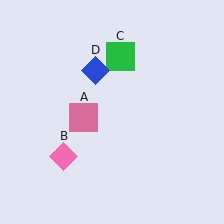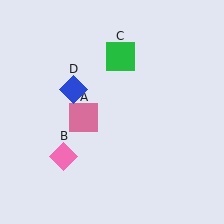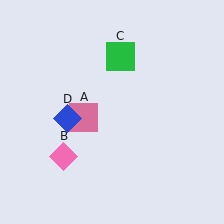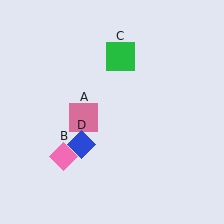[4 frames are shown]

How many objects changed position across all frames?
1 object changed position: blue diamond (object D).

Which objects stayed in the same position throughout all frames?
Pink square (object A) and pink diamond (object B) and green square (object C) remained stationary.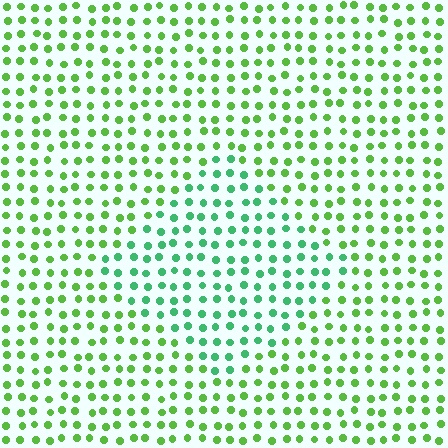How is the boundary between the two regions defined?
The boundary is defined purely by a slight shift in hue (about 36 degrees). Spacing, size, and orientation are identical on both sides.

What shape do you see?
I see a diamond.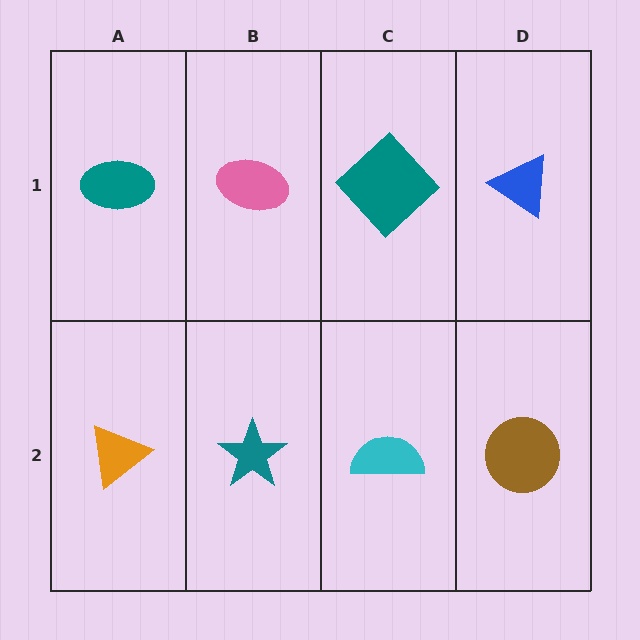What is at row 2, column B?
A teal star.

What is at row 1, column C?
A teal diamond.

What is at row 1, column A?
A teal ellipse.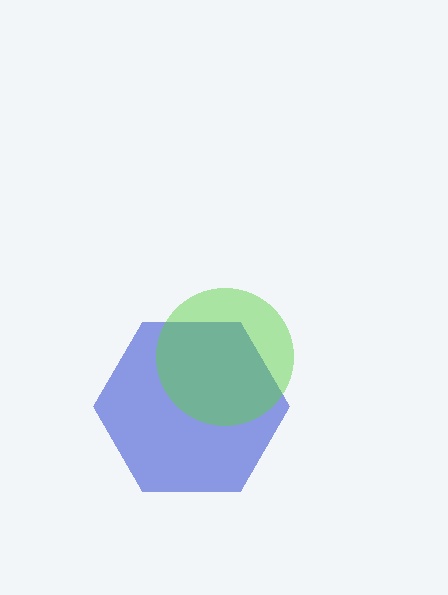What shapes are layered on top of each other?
The layered shapes are: a blue hexagon, a lime circle.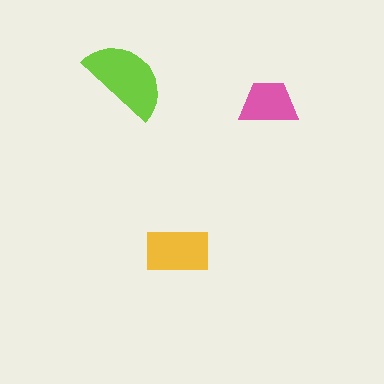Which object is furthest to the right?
The pink trapezoid is rightmost.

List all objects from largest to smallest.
The lime semicircle, the yellow rectangle, the pink trapezoid.